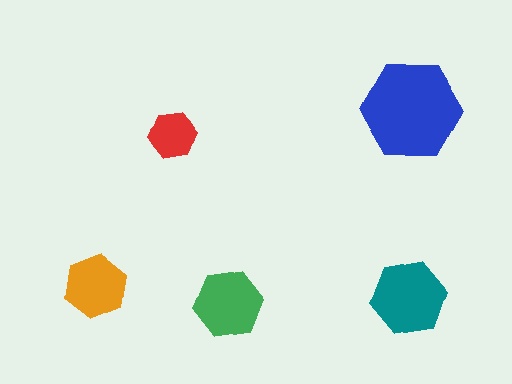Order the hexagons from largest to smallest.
the blue one, the teal one, the green one, the orange one, the red one.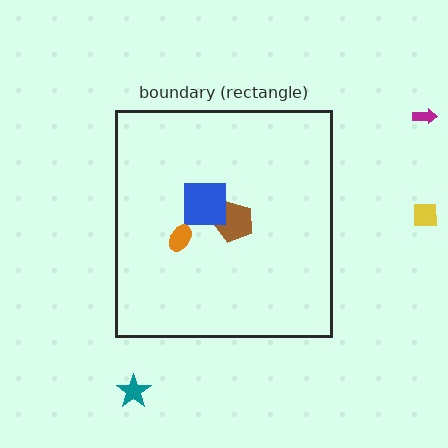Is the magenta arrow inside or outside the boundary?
Outside.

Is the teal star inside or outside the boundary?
Outside.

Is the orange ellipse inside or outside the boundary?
Inside.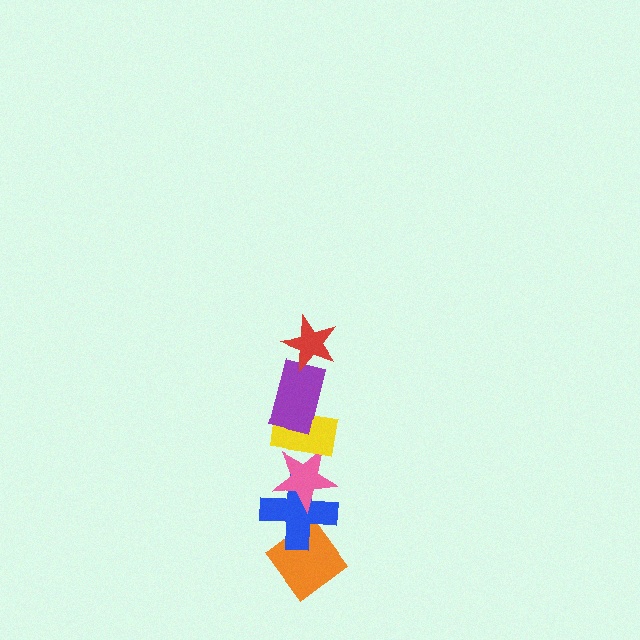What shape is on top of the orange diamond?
The blue cross is on top of the orange diamond.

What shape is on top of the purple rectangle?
The red star is on top of the purple rectangle.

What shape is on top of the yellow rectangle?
The purple rectangle is on top of the yellow rectangle.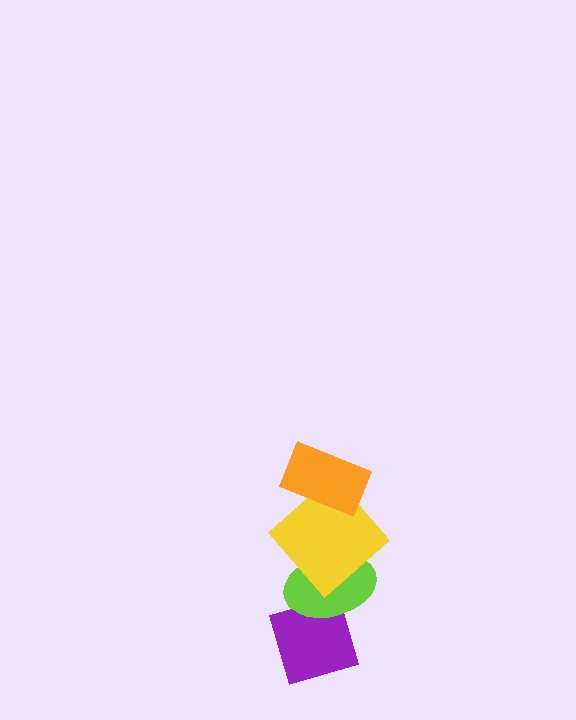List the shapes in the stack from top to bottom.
From top to bottom: the orange rectangle, the yellow diamond, the lime ellipse, the purple diamond.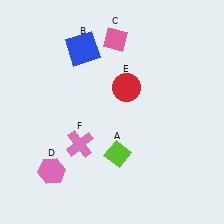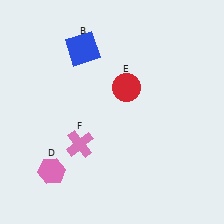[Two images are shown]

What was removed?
The pink diamond (C), the lime diamond (A) were removed in Image 2.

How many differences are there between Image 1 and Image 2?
There are 2 differences between the two images.